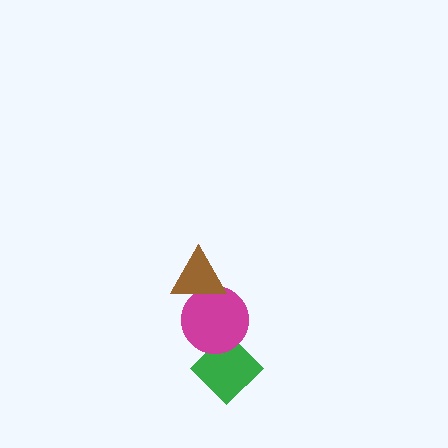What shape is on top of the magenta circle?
The brown triangle is on top of the magenta circle.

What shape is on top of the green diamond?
The magenta circle is on top of the green diamond.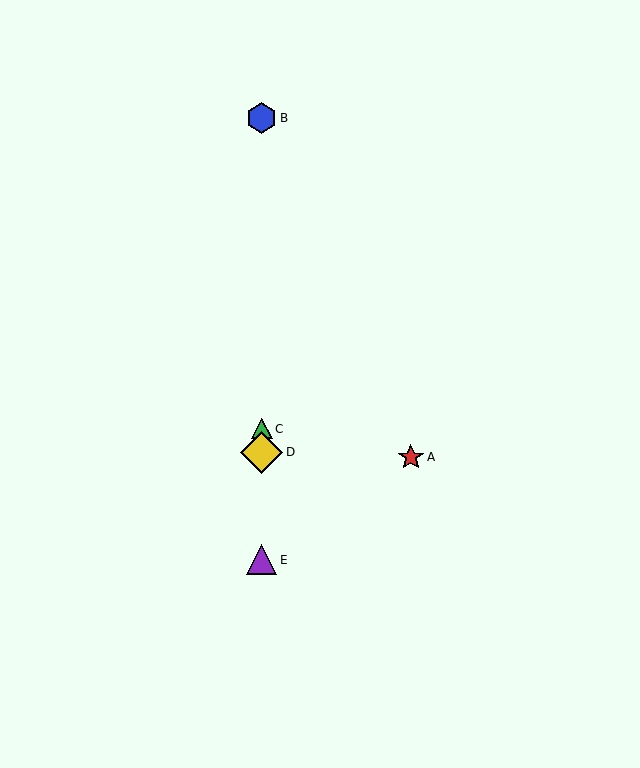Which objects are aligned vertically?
Objects B, C, D, E are aligned vertically.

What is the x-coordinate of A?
Object A is at x≈411.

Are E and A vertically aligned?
No, E is at x≈262 and A is at x≈411.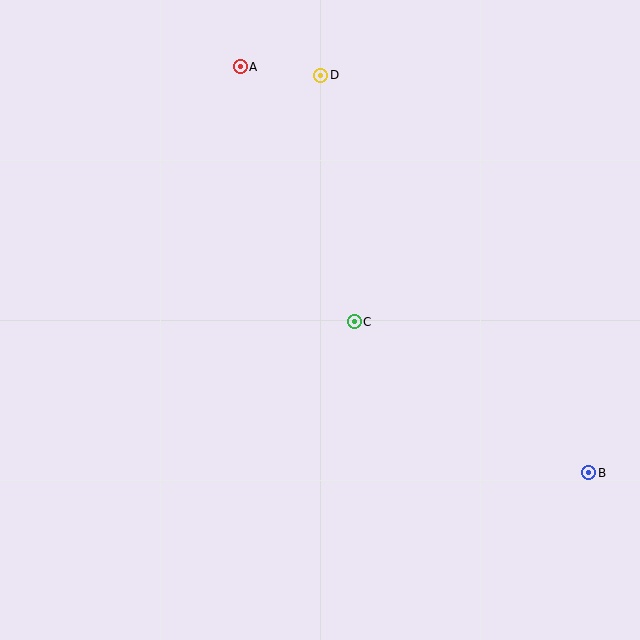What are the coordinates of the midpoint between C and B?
The midpoint between C and B is at (472, 397).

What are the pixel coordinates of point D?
Point D is at (321, 75).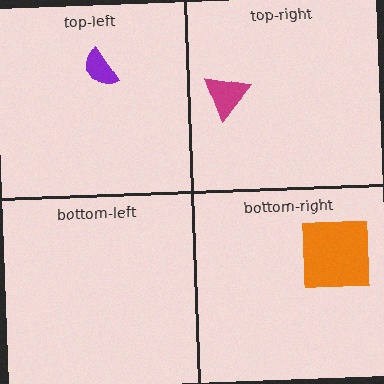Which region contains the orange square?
The bottom-right region.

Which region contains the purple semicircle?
The top-left region.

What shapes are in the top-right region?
The magenta triangle.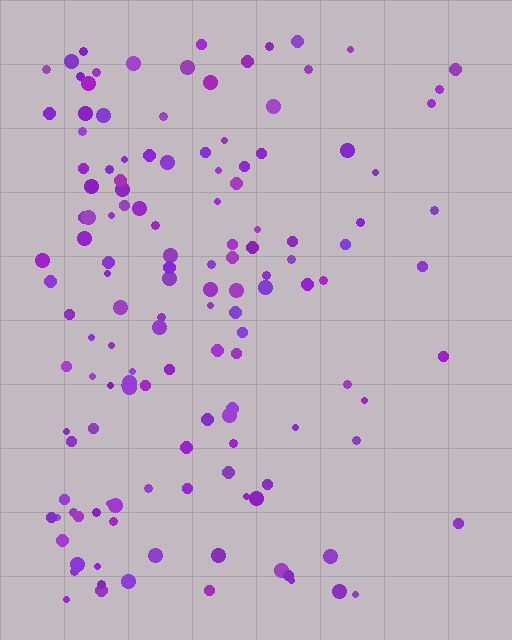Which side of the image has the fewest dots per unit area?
The right.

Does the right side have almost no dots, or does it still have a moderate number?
Still a moderate number, just noticeably fewer than the left.